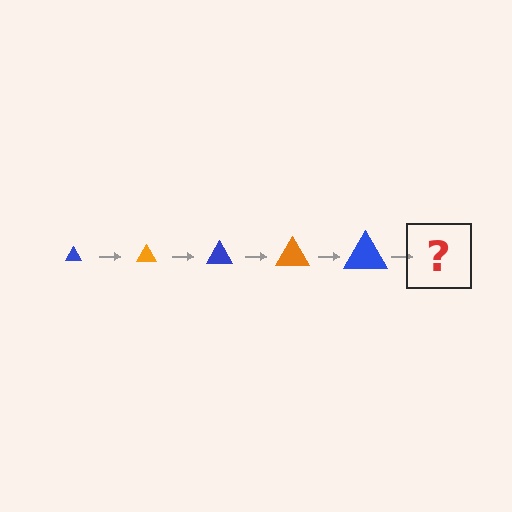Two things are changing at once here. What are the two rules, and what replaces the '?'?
The two rules are that the triangle grows larger each step and the color cycles through blue and orange. The '?' should be an orange triangle, larger than the previous one.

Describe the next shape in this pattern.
It should be an orange triangle, larger than the previous one.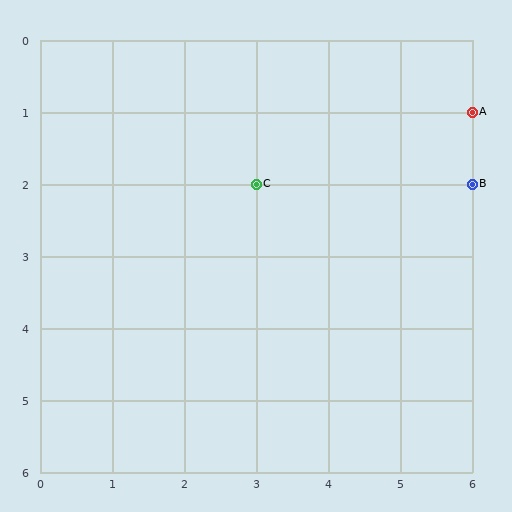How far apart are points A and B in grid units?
Points A and B are 1 row apart.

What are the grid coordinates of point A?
Point A is at grid coordinates (6, 1).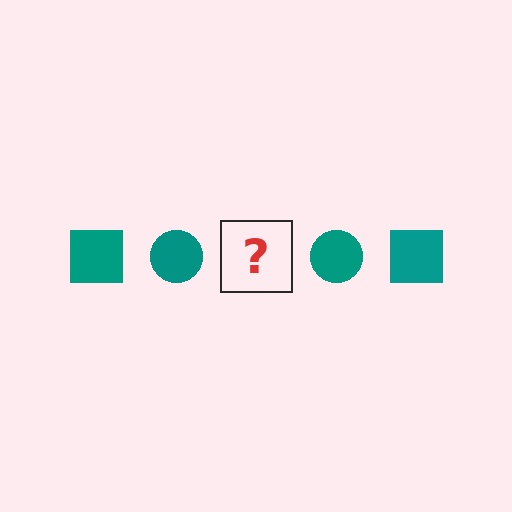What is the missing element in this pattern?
The missing element is a teal square.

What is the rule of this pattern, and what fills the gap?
The rule is that the pattern cycles through square, circle shapes in teal. The gap should be filled with a teal square.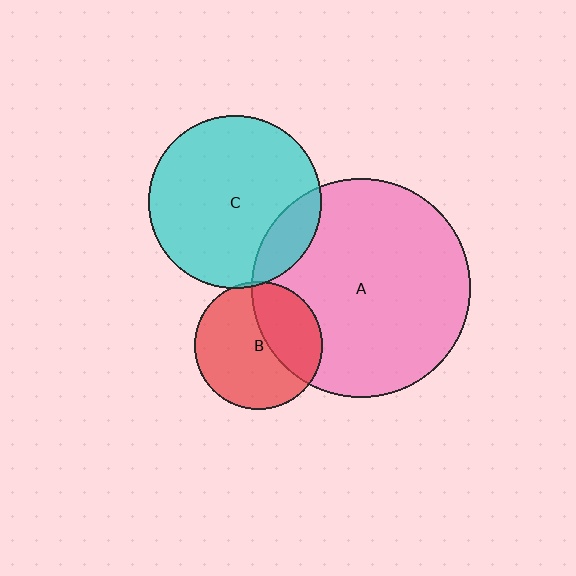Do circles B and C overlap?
Yes.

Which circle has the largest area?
Circle A (pink).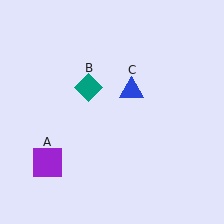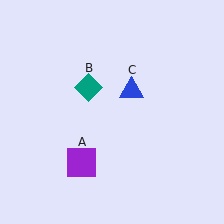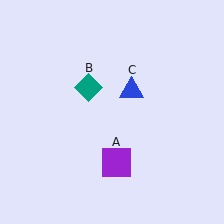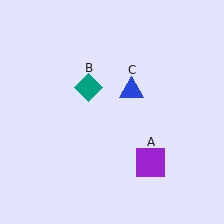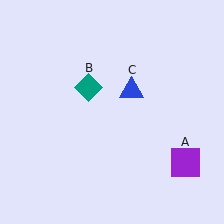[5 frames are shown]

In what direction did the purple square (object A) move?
The purple square (object A) moved right.